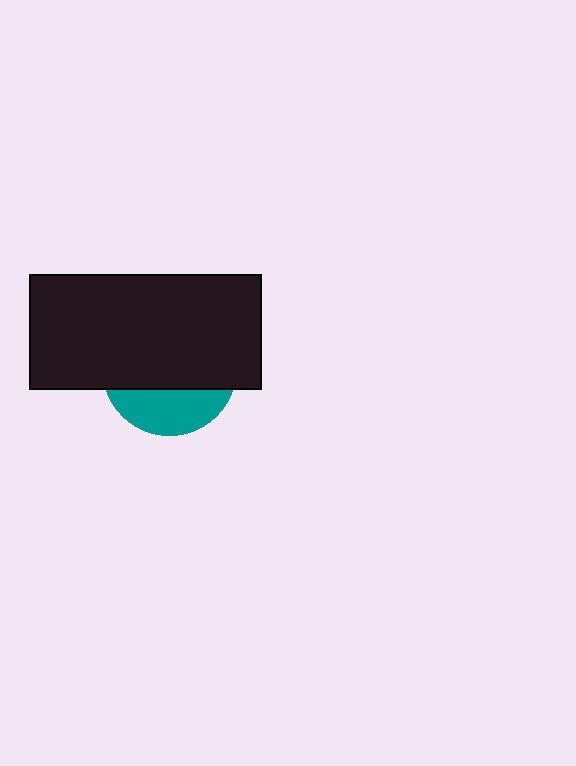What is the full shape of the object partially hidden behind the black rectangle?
The partially hidden object is a teal circle.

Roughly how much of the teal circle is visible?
A small part of it is visible (roughly 30%).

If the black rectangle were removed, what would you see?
You would see the complete teal circle.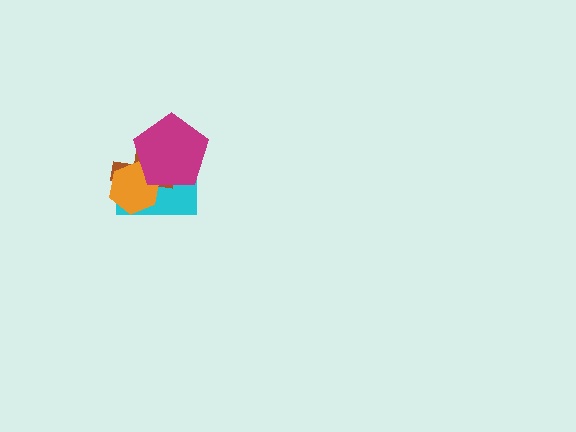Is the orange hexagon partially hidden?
Yes, it is partially covered by another shape.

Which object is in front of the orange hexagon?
The magenta pentagon is in front of the orange hexagon.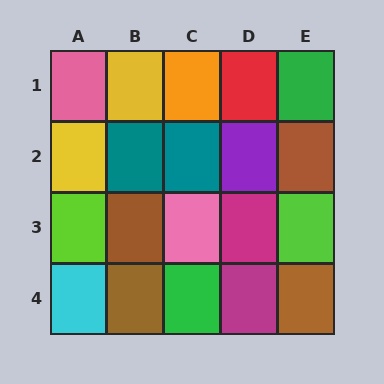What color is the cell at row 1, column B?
Yellow.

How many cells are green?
2 cells are green.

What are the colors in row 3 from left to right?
Lime, brown, pink, magenta, lime.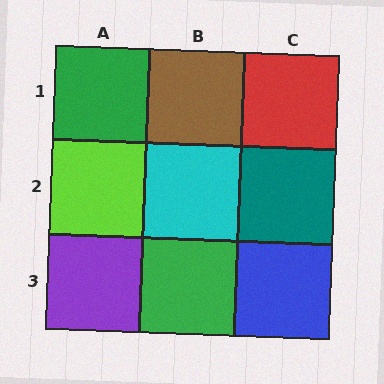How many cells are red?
1 cell is red.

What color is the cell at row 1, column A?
Green.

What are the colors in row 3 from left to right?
Purple, green, blue.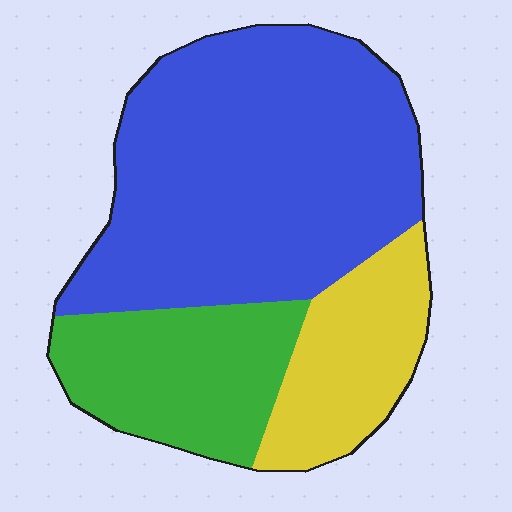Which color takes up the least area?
Yellow, at roughly 20%.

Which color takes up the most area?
Blue, at roughly 60%.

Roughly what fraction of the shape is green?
Green covers around 25% of the shape.